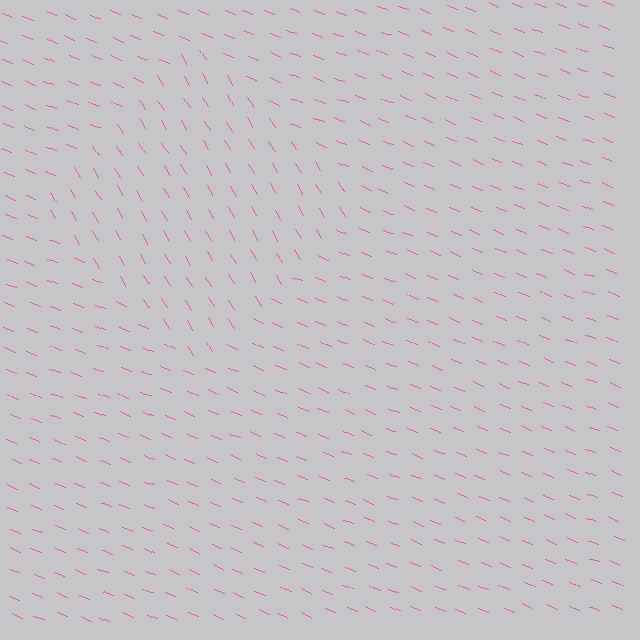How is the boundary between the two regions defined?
The boundary is defined purely by a change in line orientation (approximately 37 degrees difference). All lines are the same color and thickness.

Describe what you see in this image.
The image is filled with small pink line segments. A diamond region in the image has lines oriented differently from the surrounding lines, creating a visible texture boundary.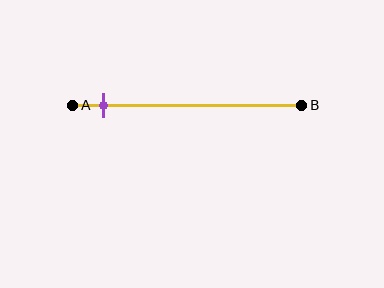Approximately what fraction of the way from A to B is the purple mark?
The purple mark is approximately 15% of the way from A to B.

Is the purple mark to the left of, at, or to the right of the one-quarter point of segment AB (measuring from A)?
The purple mark is to the left of the one-quarter point of segment AB.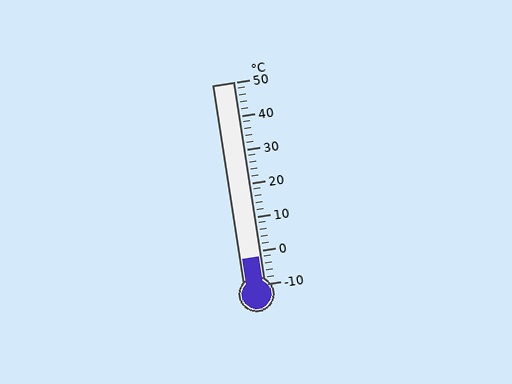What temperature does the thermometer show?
The thermometer shows approximately -2°C.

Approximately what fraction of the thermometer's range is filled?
The thermometer is filled to approximately 15% of its range.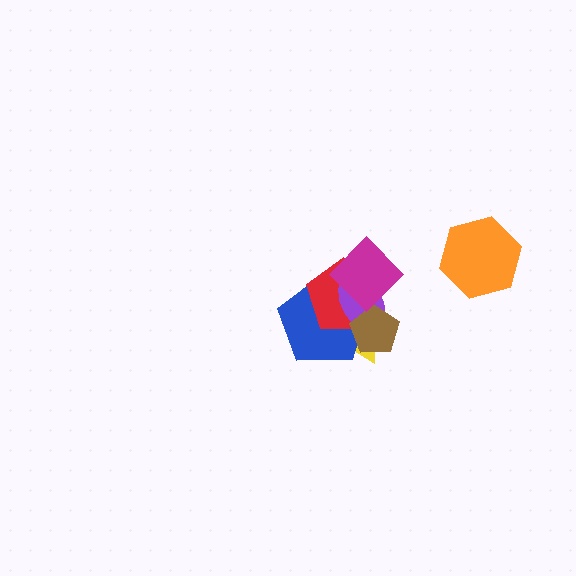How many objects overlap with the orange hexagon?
0 objects overlap with the orange hexagon.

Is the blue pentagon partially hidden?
Yes, it is partially covered by another shape.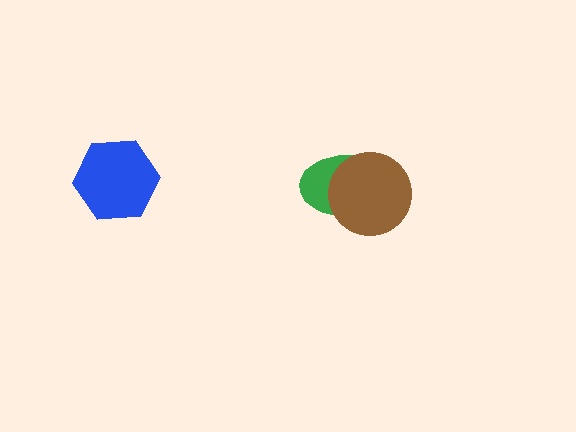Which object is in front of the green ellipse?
The brown circle is in front of the green ellipse.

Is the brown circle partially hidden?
No, no other shape covers it.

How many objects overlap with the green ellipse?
1 object overlaps with the green ellipse.